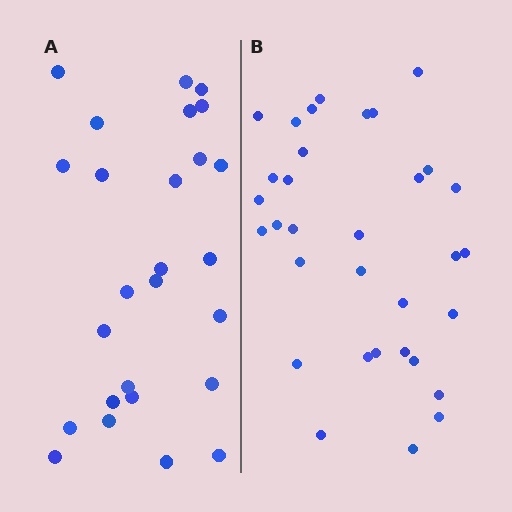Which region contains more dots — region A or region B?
Region B (the right region) has more dots.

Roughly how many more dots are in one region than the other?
Region B has roughly 8 or so more dots than region A.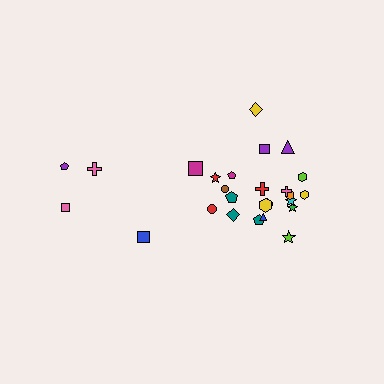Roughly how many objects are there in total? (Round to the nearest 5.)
Roughly 25 objects in total.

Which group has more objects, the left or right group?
The right group.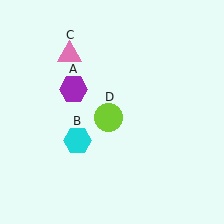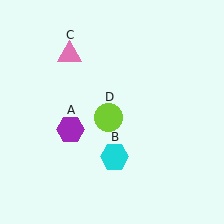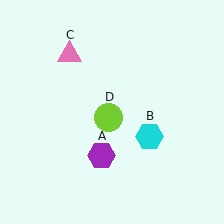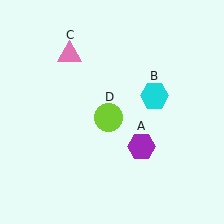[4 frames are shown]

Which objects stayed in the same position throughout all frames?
Pink triangle (object C) and lime circle (object D) remained stationary.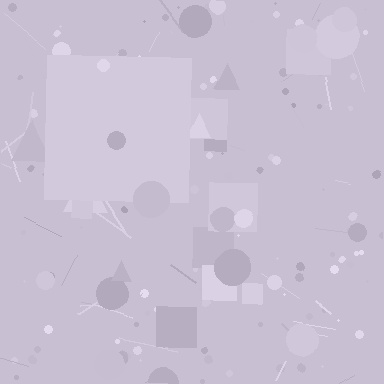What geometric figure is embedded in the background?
A square is embedded in the background.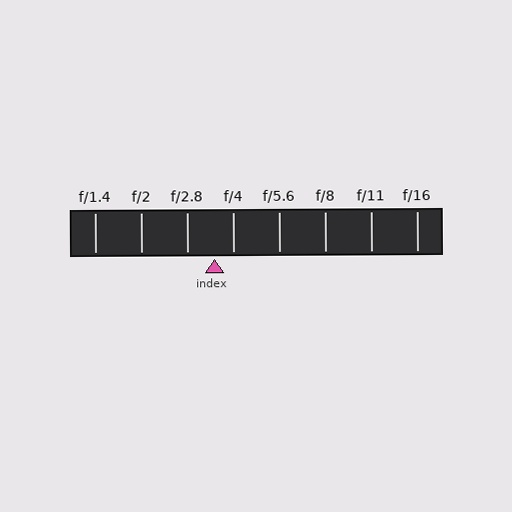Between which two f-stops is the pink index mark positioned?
The index mark is between f/2.8 and f/4.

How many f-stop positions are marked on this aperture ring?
There are 8 f-stop positions marked.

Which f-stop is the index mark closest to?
The index mark is closest to f/4.